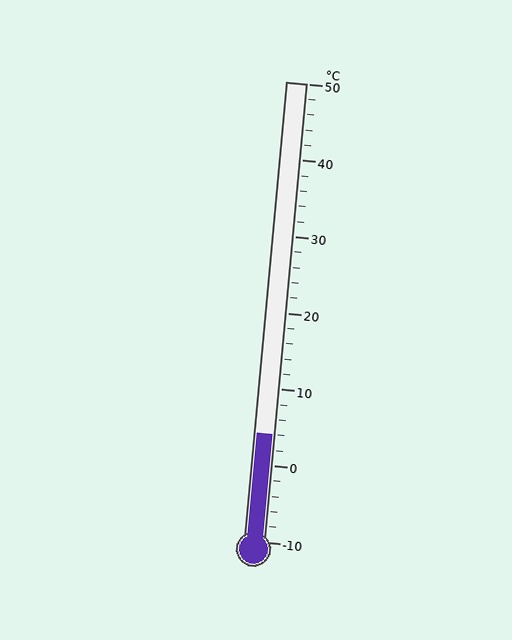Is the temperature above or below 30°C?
The temperature is below 30°C.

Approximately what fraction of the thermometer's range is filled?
The thermometer is filled to approximately 25% of its range.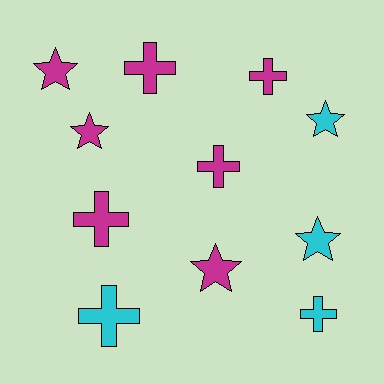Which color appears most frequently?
Magenta, with 7 objects.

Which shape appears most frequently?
Cross, with 6 objects.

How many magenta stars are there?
There are 3 magenta stars.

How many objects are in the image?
There are 11 objects.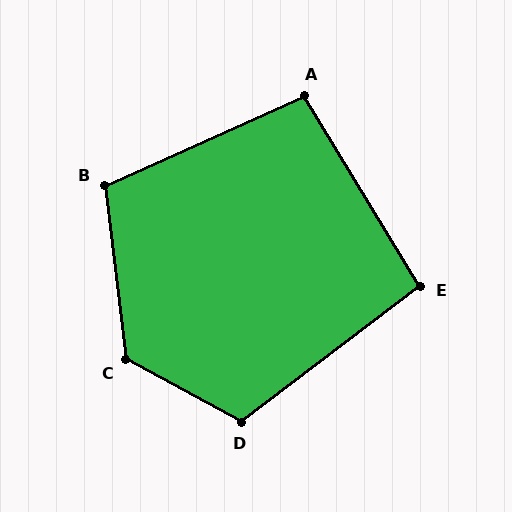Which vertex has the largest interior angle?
C, at approximately 125 degrees.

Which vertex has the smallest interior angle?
E, at approximately 96 degrees.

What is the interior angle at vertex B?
Approximately 107 degrees (obtuse).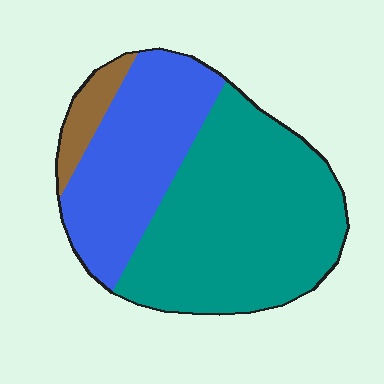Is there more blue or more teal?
Teal.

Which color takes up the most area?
Teal, at roughly 60%.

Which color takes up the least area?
Brown, at roughly 5%.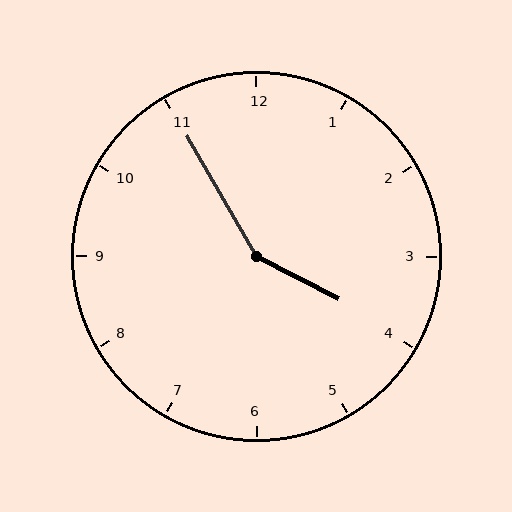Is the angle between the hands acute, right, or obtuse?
It is obtuse.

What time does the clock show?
3:55.